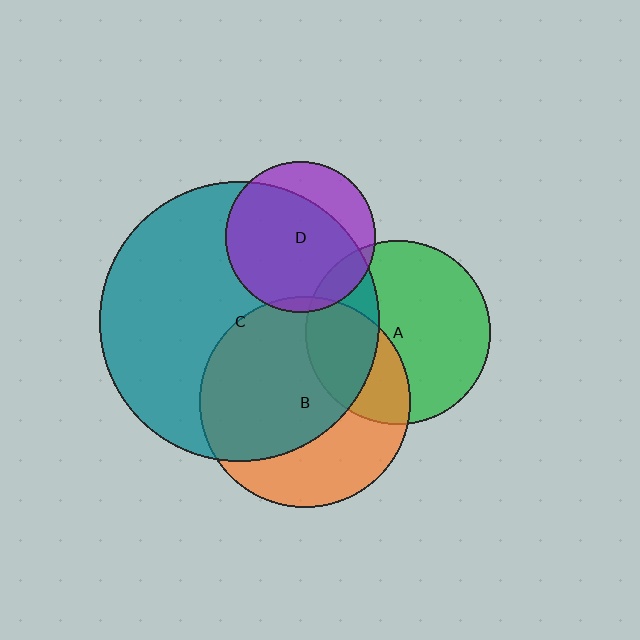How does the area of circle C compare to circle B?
Approximately 1.8 times.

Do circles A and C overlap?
Yes.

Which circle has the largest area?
Circle C (teal).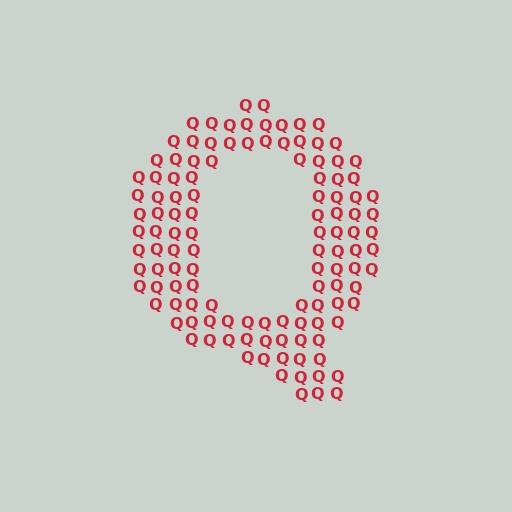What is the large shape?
The large shape is the letter Q.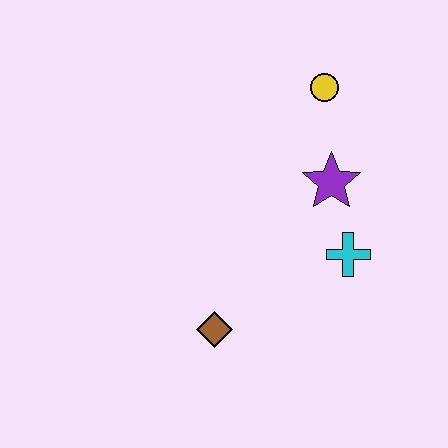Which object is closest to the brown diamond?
The cyan cross is closest to the brown diamond.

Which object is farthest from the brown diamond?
The yellow circle is farthest from the brown diamond.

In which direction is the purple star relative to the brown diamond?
The purple star is above the brown diamond.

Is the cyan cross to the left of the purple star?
No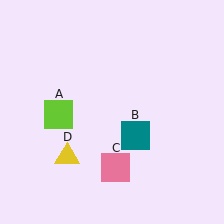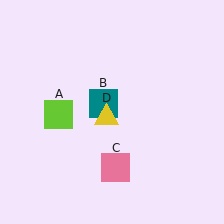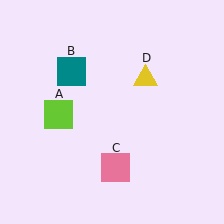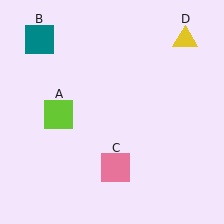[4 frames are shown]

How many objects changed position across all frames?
2 objects changed position: teal square (object B), yellow triangle (object D).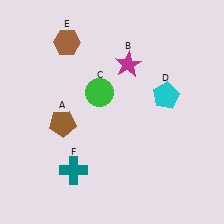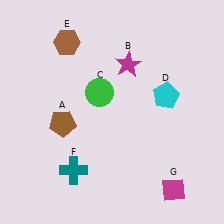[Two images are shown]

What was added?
A magenta diamond (G) was added in Image 2.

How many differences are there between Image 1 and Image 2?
There is 1 difference between the two images.